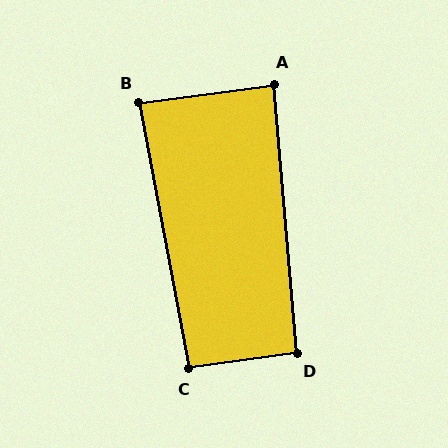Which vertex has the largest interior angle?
D, at approximately 93 degrees.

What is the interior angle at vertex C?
Approximately 93 degrees (approximately right).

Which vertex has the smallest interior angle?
B, at approximately 87 degrees.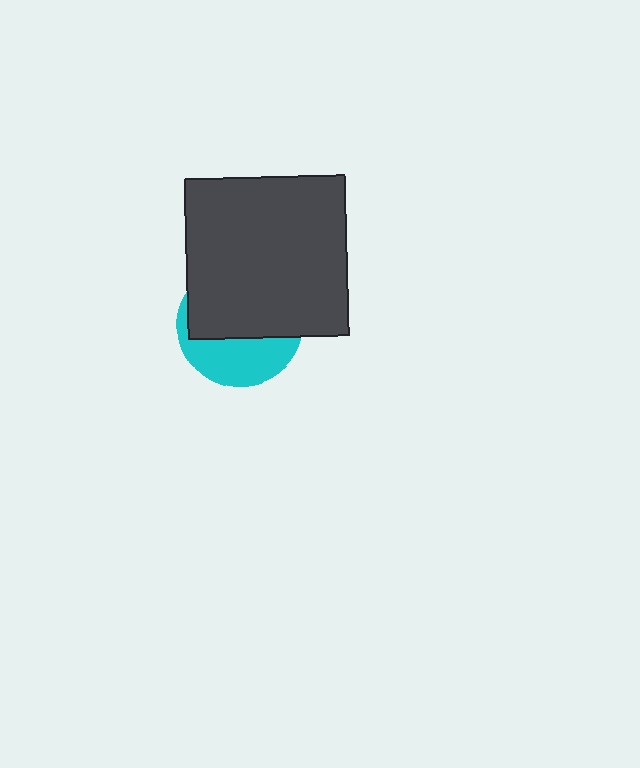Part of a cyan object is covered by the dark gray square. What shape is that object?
It is a circle.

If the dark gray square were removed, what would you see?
You would see the complete cyan circle.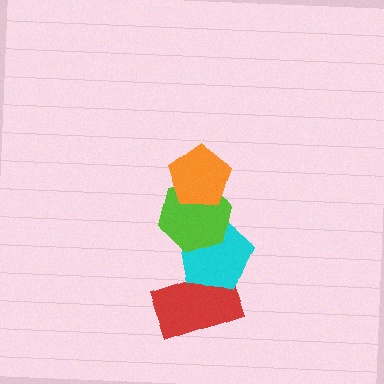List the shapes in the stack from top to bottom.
From top to bottom: the orange pentagon, the lime hexagon, the cyan pentagon, the red rectangle.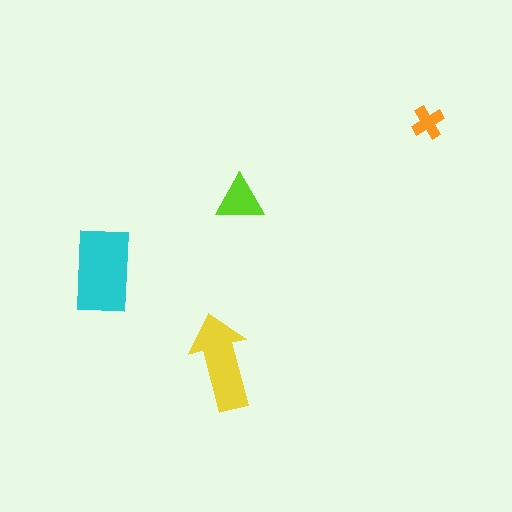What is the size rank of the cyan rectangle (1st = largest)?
1st.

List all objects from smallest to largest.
The orange cross, the lime triangle, the yellow arrow, the cyan rectangle.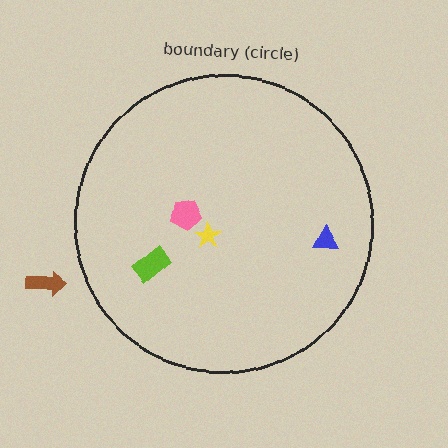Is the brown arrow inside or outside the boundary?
Outside.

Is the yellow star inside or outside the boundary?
Inside.